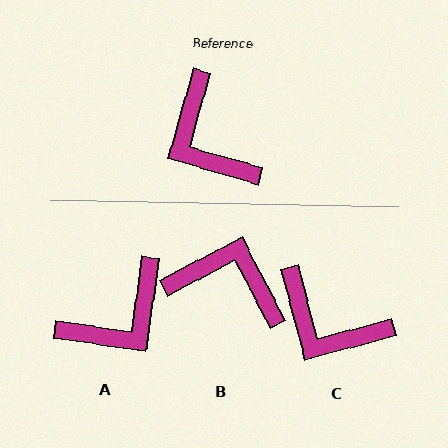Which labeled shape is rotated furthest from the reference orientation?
B, about 137 degrees away.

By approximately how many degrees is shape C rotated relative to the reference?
Approximately 31 degrees counter-clockwise.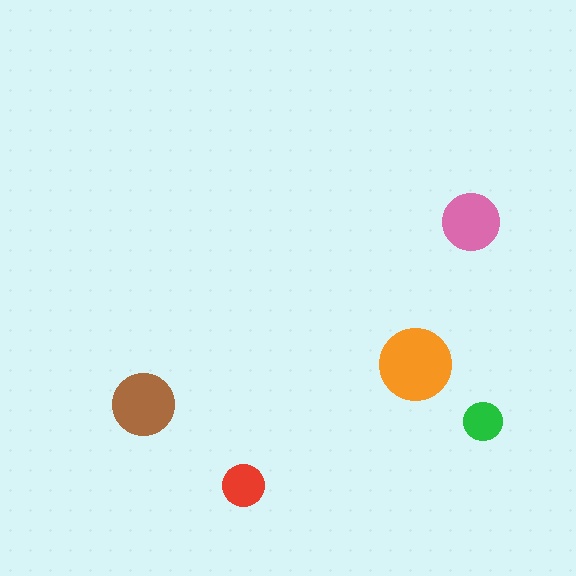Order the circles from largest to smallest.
the orange one, the brown one, the pink one, the red one, the green one.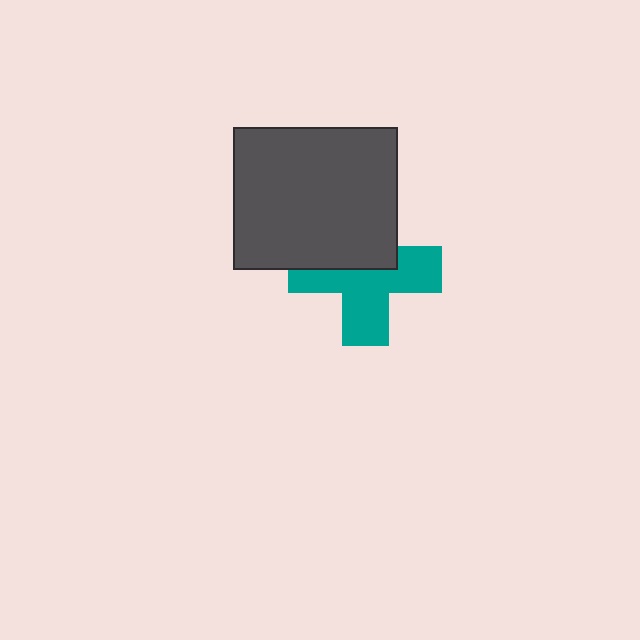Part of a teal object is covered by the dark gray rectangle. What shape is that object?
It is a cross.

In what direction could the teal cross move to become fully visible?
The teal cross could move down. That would shift it out from behind the dark gray rectangle entirely.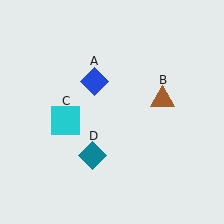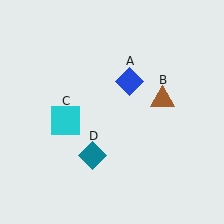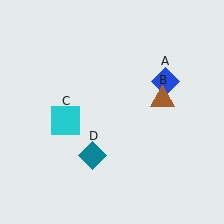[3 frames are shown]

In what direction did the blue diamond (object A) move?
The blue diamond (object A) moved right.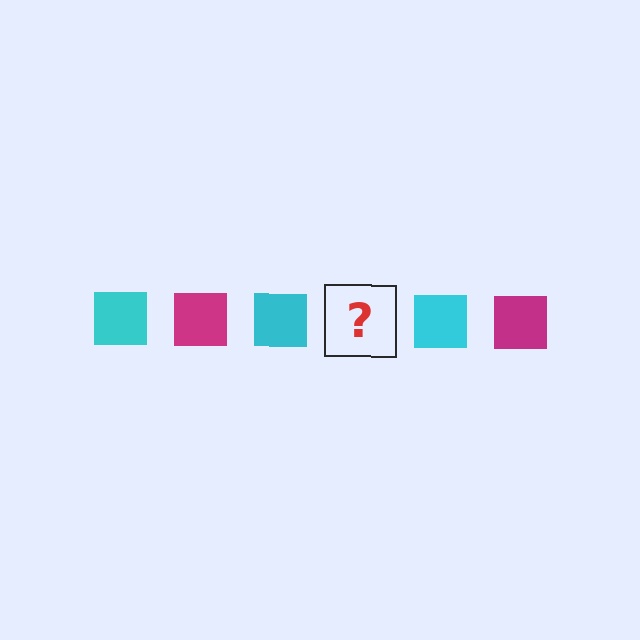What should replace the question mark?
The question mark should be replaced with a magenta square.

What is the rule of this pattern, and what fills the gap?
The rule is that the pattern cycles through cyan, magenta squares. The gap should be filled with a magenta square.